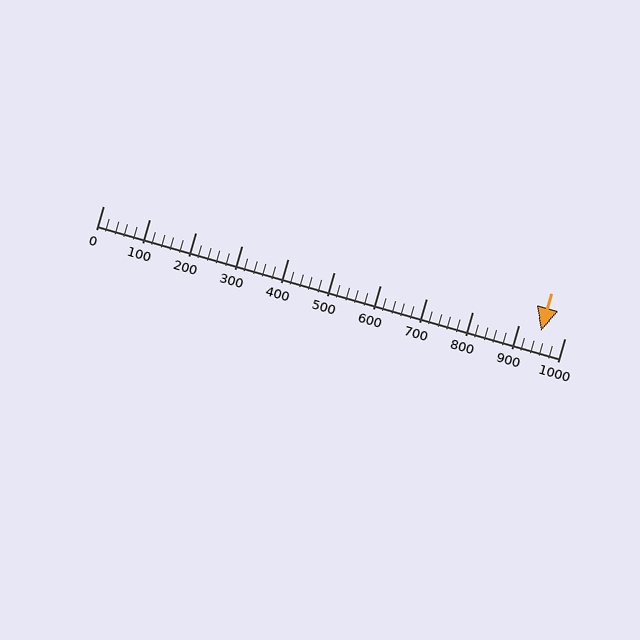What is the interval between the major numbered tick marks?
The major tick marks are spaced 100 units apart.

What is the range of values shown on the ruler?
The ruler shows values from 0 to 1000.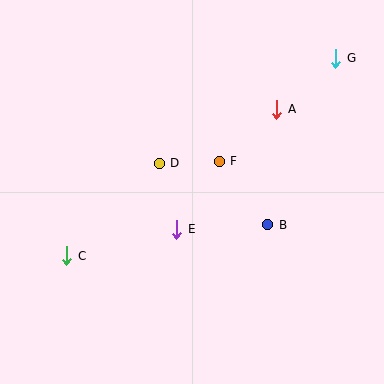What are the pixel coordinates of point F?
Point F is at (219, 161).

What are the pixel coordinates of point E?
Point E is at (177, 229).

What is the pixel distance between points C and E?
The distance between C and E is 113 pixels.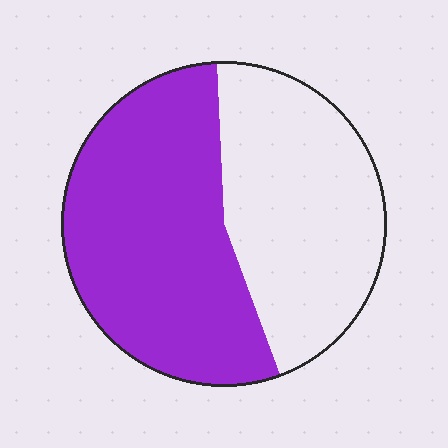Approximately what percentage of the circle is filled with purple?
Approximately 55%.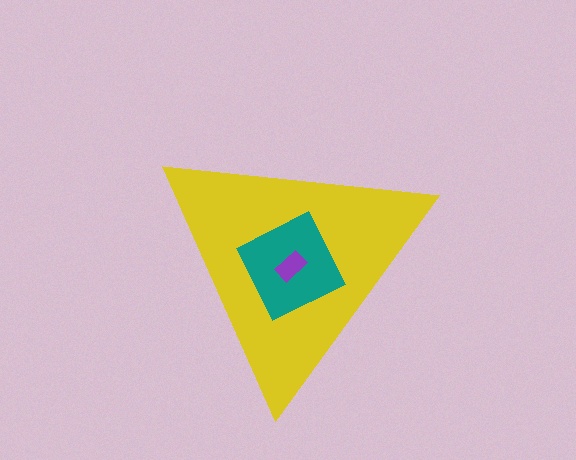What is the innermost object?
The purple rectangle.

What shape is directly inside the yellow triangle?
The teal diamond.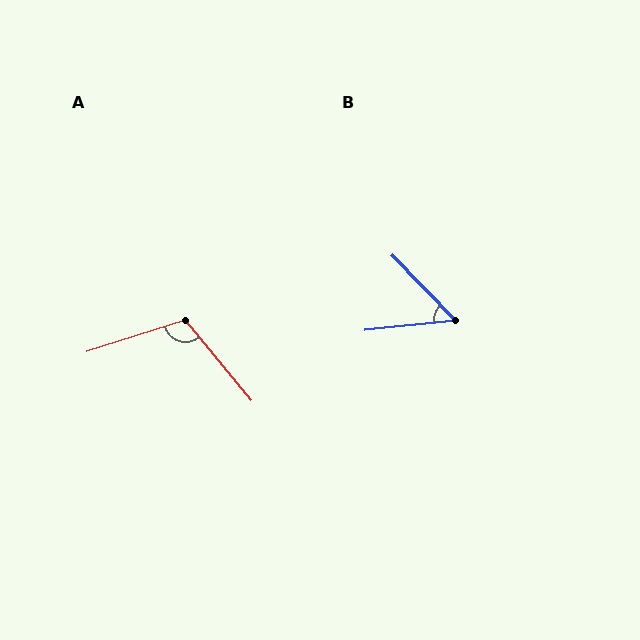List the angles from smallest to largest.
B (52°), A (112°).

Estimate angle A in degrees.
Approximately 112 degrees.